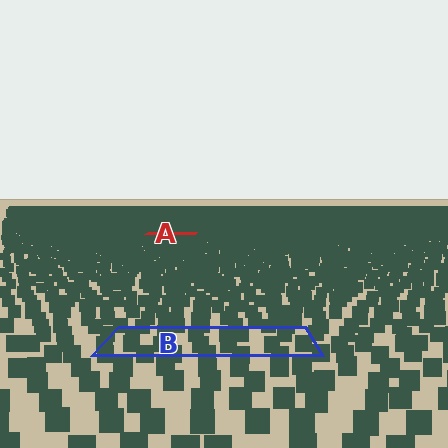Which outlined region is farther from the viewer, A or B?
Region A is farther from the viewer — the texture elements inside it appear smaller and more densely packed.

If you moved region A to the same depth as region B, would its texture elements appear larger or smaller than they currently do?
They would appear larger. At a closer depth, the same texture elements are projected at a bigger on-screen size.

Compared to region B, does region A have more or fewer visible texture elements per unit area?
Region A has more texture elements per unit area — they are packed more densely because it is farther away.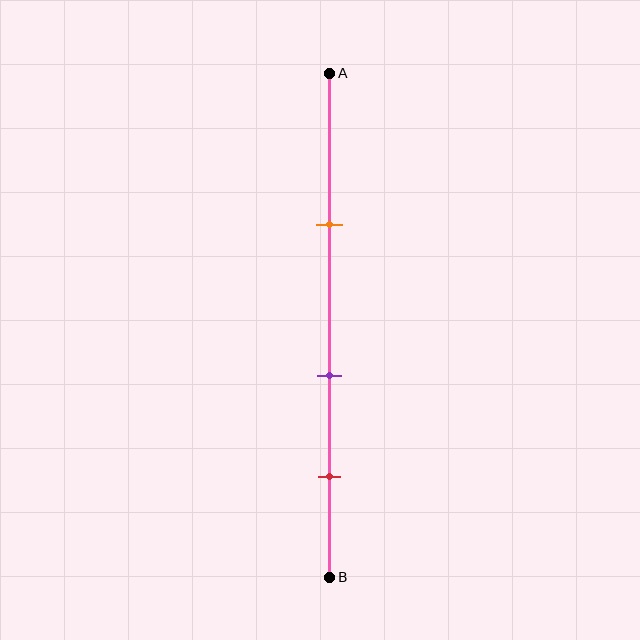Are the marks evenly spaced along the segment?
Yes, the marks are approximately evenly spaced.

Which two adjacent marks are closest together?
The purple and red marks are the closest adjacent pair.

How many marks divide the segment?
There are 3 marks dividing the segment.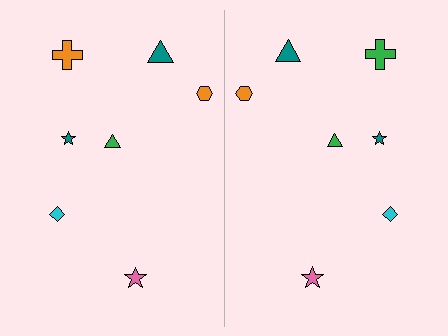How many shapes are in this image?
There are 14 shapes in this image.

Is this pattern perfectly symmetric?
No, the pattern is not perfectly symmetric. The green cross on the right side breaks the symmetry — its mirror counterpart is orange.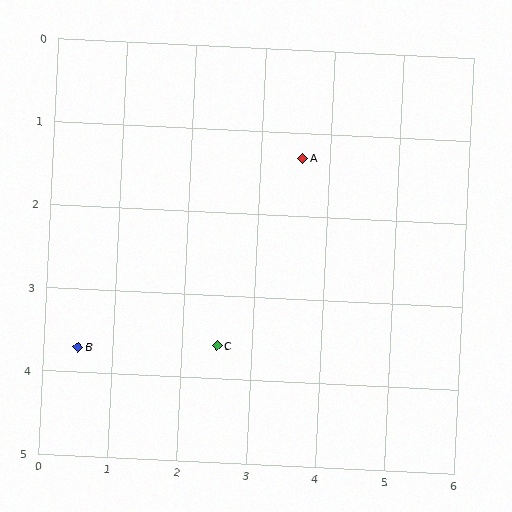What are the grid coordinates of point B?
Point B is at approximately (0.5, 3.7).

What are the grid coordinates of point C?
Point C is at approximately (2.5, 3.6).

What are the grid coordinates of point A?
Point A is at approximately (3.6, 1.3).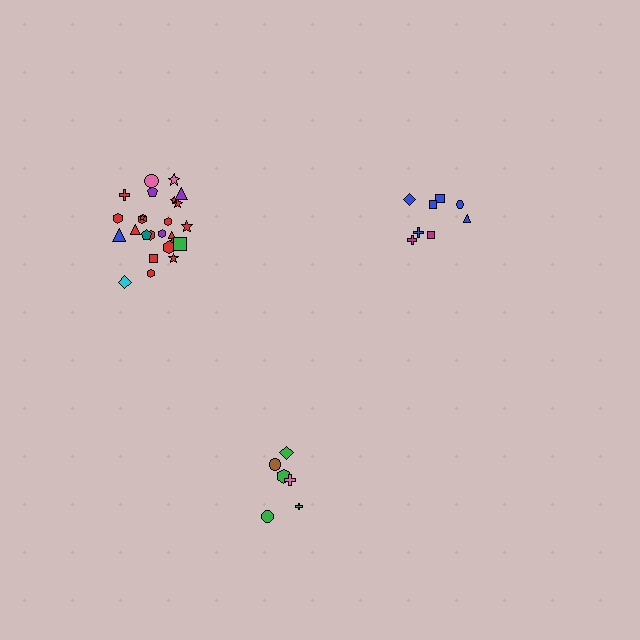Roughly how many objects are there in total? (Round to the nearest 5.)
Roughly 40 objects in total.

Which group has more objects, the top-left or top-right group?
The top-left group.